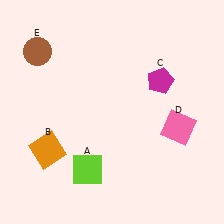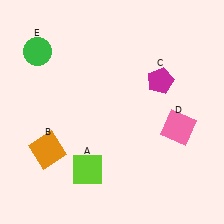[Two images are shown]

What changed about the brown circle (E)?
In Image 1, E is brown. In Image 2, it changed to green.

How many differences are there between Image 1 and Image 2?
There is 1 difference between the two images.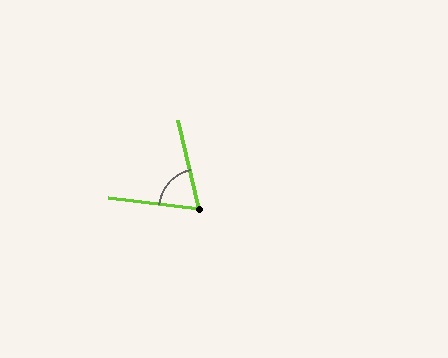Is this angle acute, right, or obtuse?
It is acute.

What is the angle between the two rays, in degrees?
Approximately 70 degrees.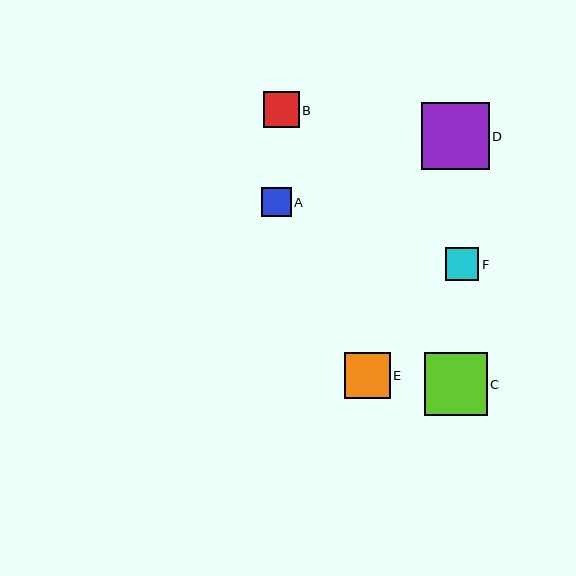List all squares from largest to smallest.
From largest to smallest: D, C, E, B, F, A.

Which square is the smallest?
Square A is the smallest with a size of approximately 30 pixels.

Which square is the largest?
Square D is the largest with a size of approximately 67 pixels.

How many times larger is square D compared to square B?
Square D is approximately 1.9 times the size of square B.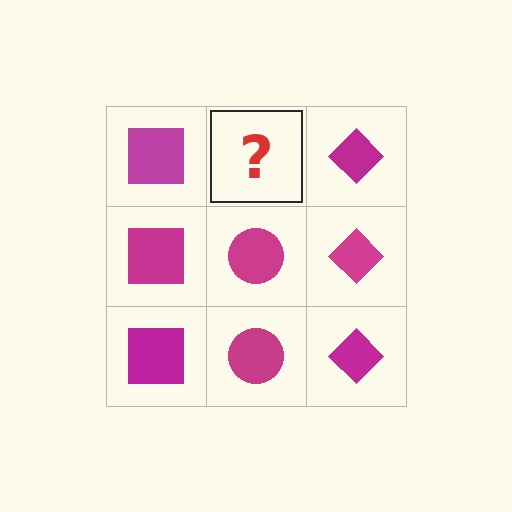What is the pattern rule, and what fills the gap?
The rule is that each column has a consistent shape. The gap should be filled with a magenta circle.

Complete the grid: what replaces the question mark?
The question mark should be replaced with a magenta circle.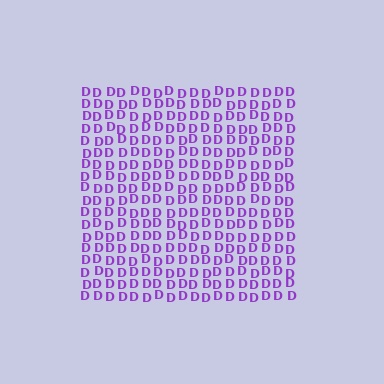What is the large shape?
The large shape is a square.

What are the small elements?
The small elements are letter D's.